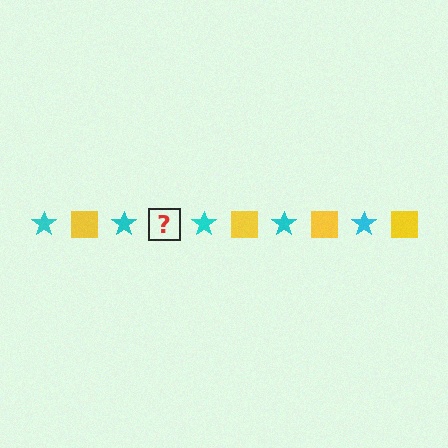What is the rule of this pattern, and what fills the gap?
The rule is that the pattern alternates between cyan star and yellow square. The gap should be filled with a yellow square.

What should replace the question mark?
The question mark should be replaced with a yellow square.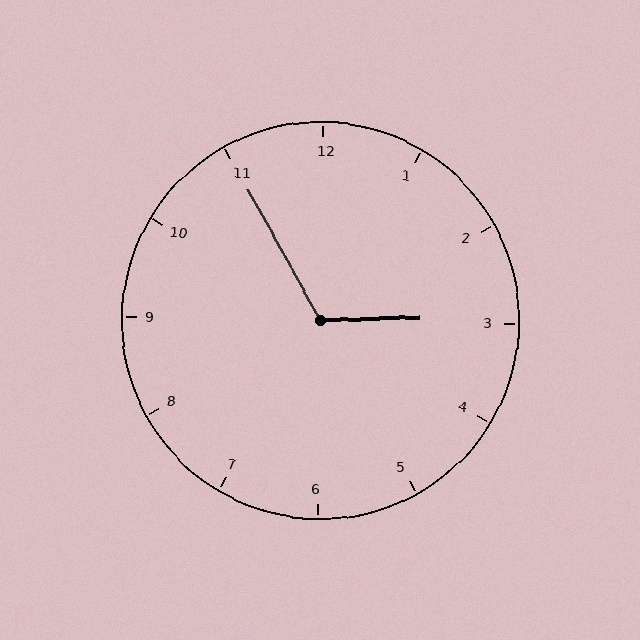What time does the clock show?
2:55.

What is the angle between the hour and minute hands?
Approximately 118 degrees.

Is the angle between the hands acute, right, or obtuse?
It is obtuse.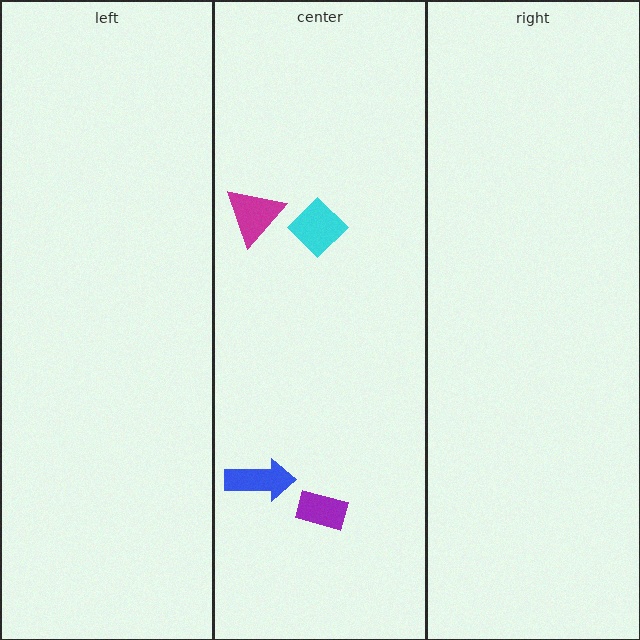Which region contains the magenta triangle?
The center region.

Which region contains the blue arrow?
The center region.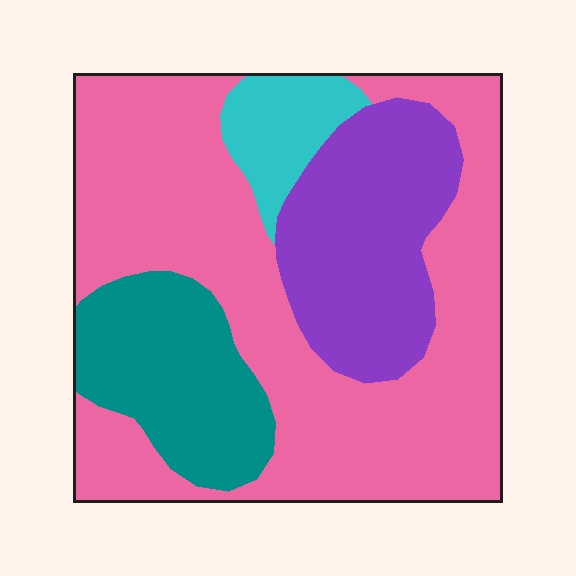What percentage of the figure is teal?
Teal takes up less than a quarter of the figure.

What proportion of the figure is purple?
Purple covers about 20% of the figure.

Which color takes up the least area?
Cyan, at roughly 5%.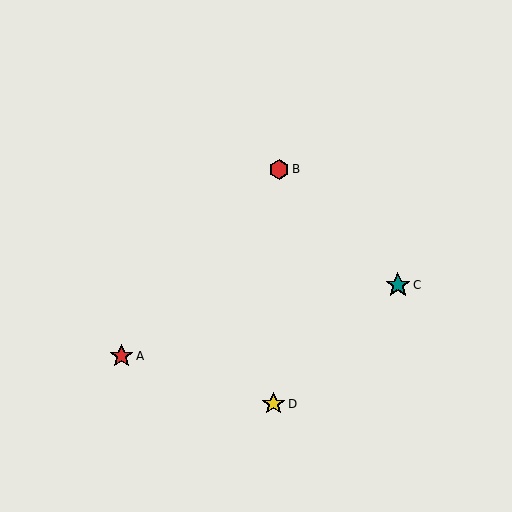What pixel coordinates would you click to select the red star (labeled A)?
Click at (121, 356) to select the red star A.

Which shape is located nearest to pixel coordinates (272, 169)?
The red hexagon (labeled B) at (279, 169) is nearest to that location.